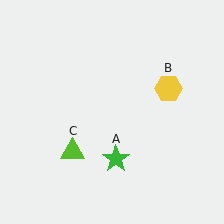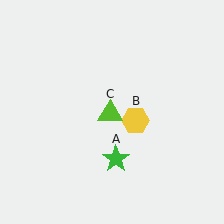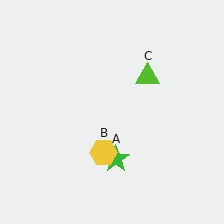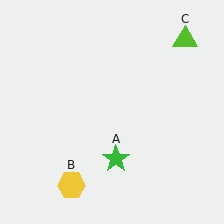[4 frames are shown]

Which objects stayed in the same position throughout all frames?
Green star (object A) remained stationary.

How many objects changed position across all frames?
2 objects changed position: yellow hexagon (object B), lime triangle (object C).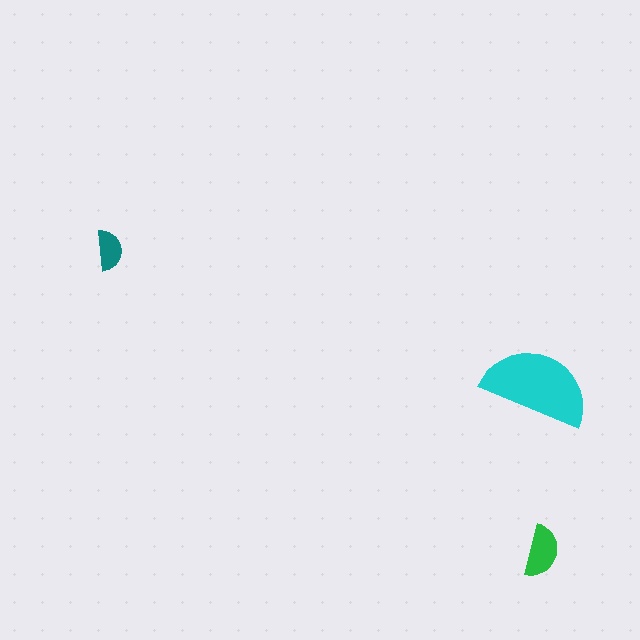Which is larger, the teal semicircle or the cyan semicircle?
The cyan one.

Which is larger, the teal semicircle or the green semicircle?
The green one.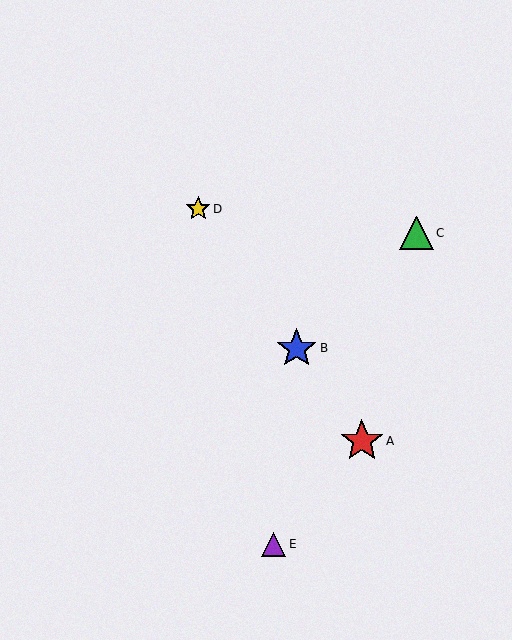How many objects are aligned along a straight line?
3 objects (A, B, D) are aligned along a straight line.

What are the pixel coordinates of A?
Object A is at (362, 441).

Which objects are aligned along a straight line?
Objects A, B, D are aligned along a straight line.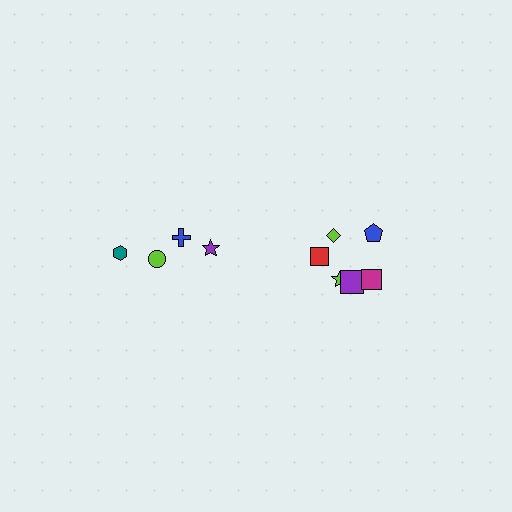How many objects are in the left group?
There are 4 objects.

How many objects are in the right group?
There are 6 objects.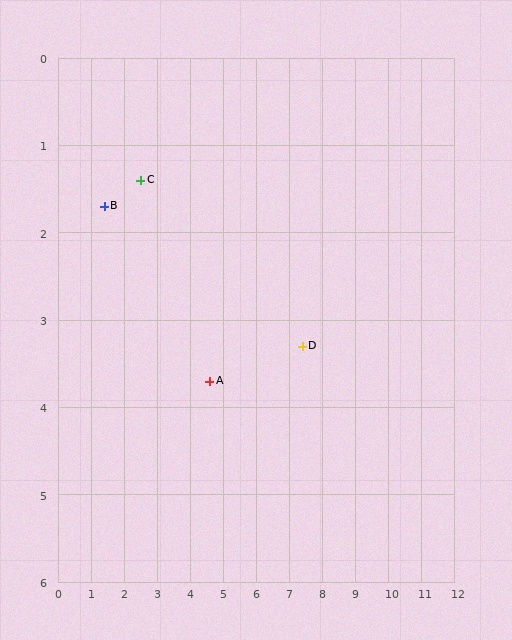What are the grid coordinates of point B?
Point B is at approximately (1.4, 1.7).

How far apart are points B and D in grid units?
Points B and D are about 6.2 grid units apart.